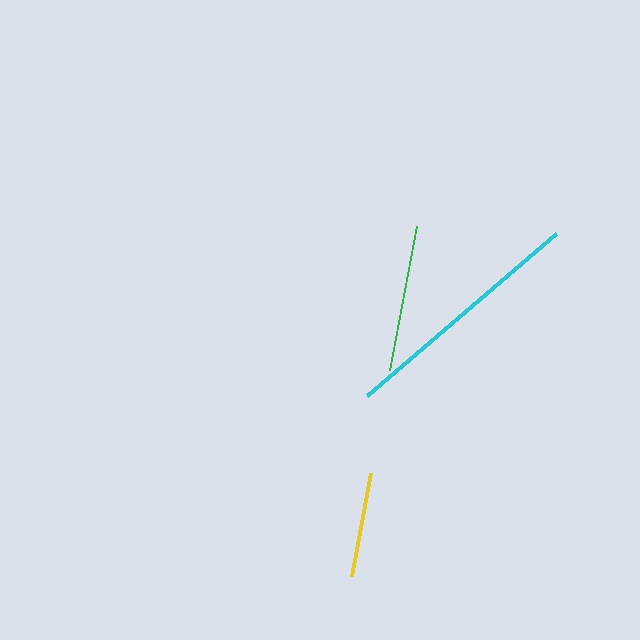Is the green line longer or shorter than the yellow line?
The green line is longer than the yellow line.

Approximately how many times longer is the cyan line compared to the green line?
The cyan line is approximately 1.7 times the length of the green line.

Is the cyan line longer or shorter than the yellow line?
The cyan line is longer than the yellow line.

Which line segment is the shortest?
The yellow line is the shortest at approximately 105 pixels.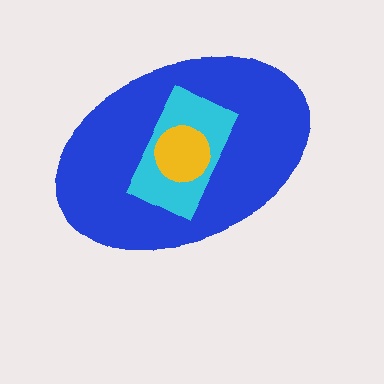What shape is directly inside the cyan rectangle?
The yellow circle.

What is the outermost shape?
The blue ellipse.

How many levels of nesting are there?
3.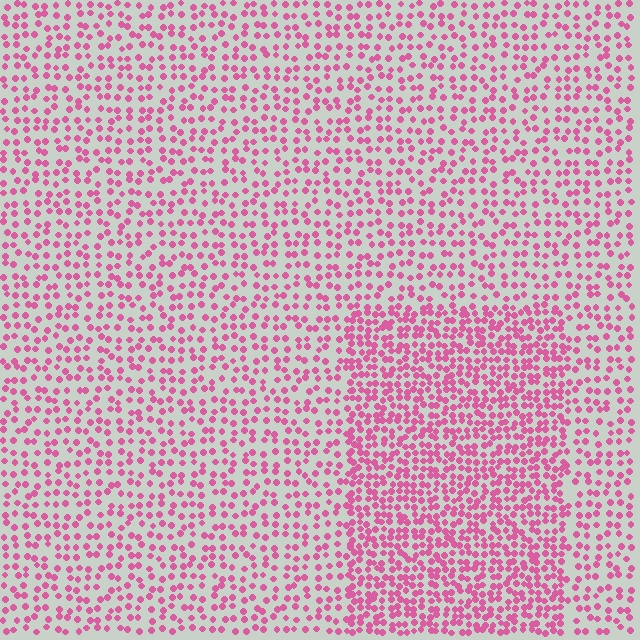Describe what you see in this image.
The image contains small pink elements arranged at two different densities. A rectangle-shaped region is visible where the elements are more densely packed than the surrounding area.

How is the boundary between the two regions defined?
The boundary is defined by a change in element density (approximately 1.8x ratio). All elements are the same color, size, and shape.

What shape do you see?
I see a rectangle.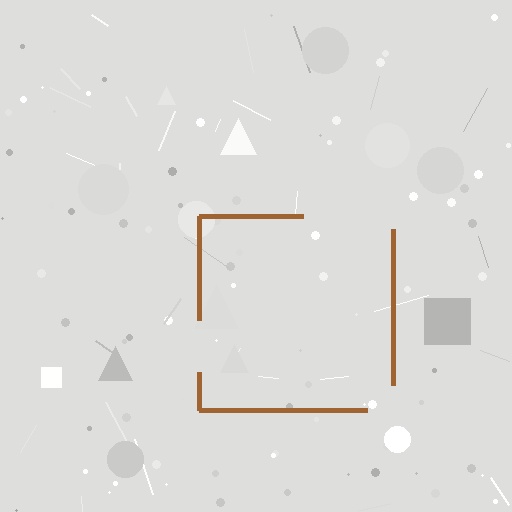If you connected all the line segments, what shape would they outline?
They would outline a square.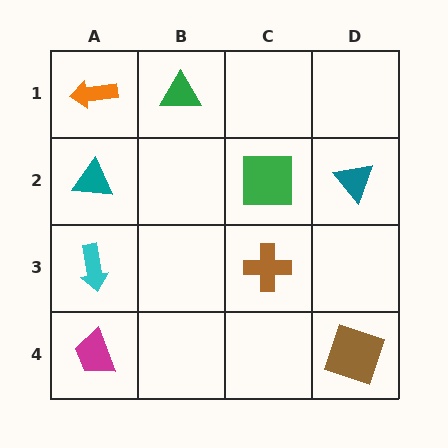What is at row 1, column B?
A green triangle.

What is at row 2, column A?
A teal triangle.